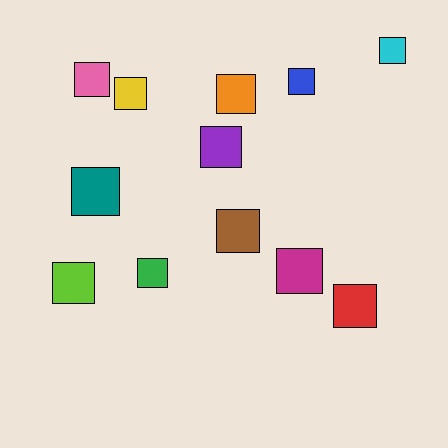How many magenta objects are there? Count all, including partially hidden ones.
There is 1 magenta object.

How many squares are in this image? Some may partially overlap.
There are 12 squares.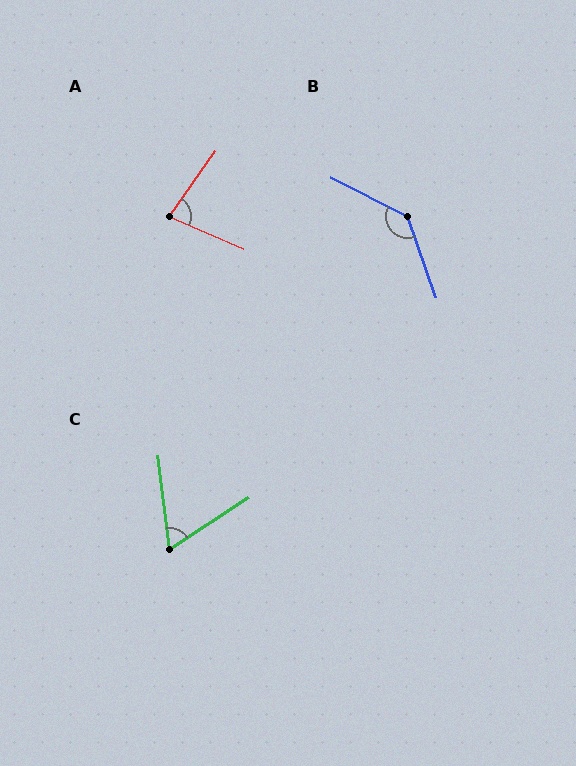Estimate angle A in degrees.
Approximately 77 degrees.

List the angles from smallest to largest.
C (64°), A (77°), B (136°).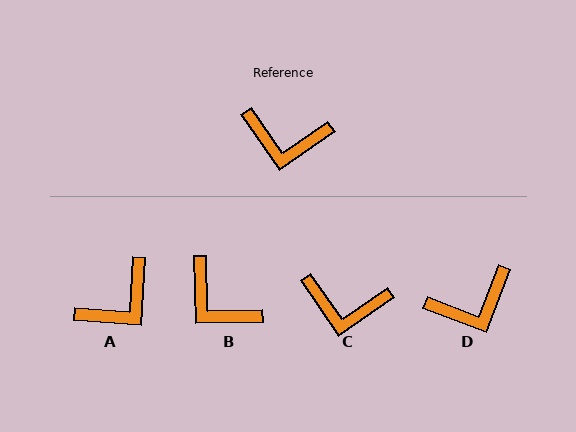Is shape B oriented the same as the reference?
No, it is off by about 33 degrees.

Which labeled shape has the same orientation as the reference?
C.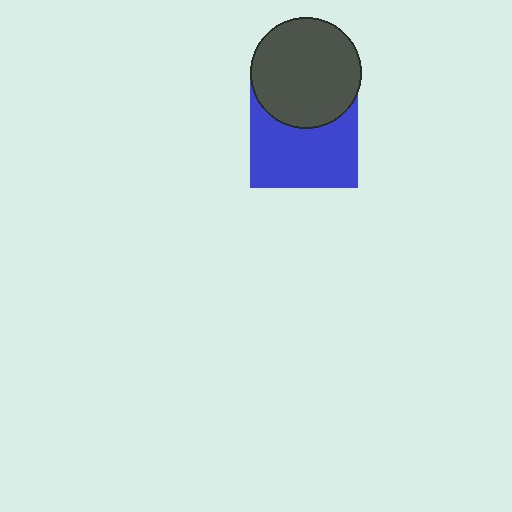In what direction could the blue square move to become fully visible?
The blue square could move down. That would shift it out from behind the dark gray circle entirely.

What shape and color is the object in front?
The object in front is a dark gray circle.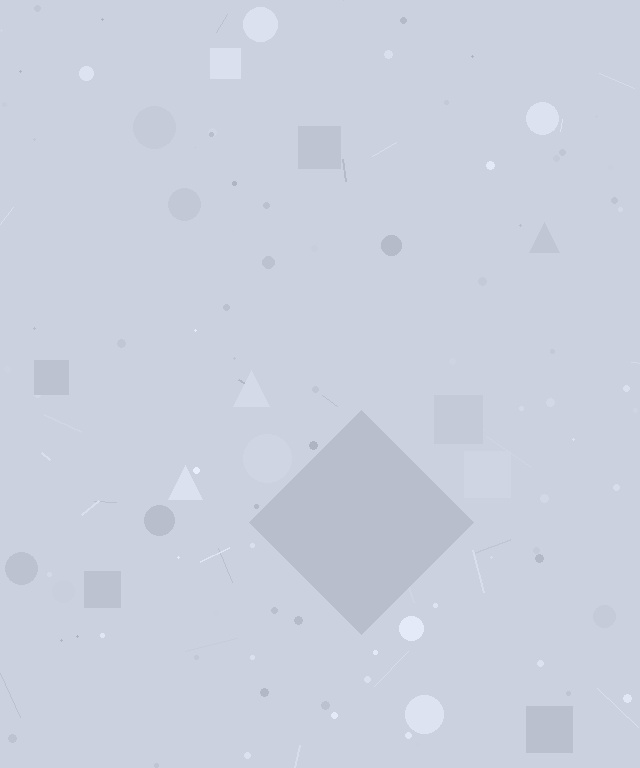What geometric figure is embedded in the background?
A diamond is embedded in the background.